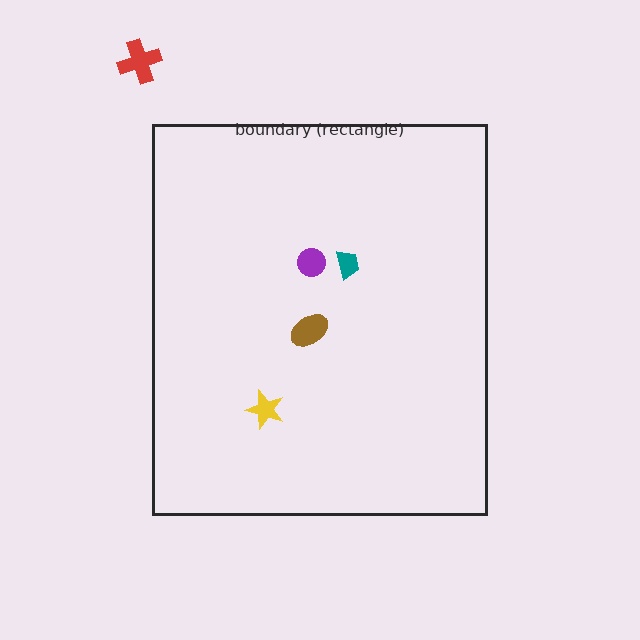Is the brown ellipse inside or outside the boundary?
Inside.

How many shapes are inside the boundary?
4 inside, 1 outside.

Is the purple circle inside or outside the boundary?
Inside.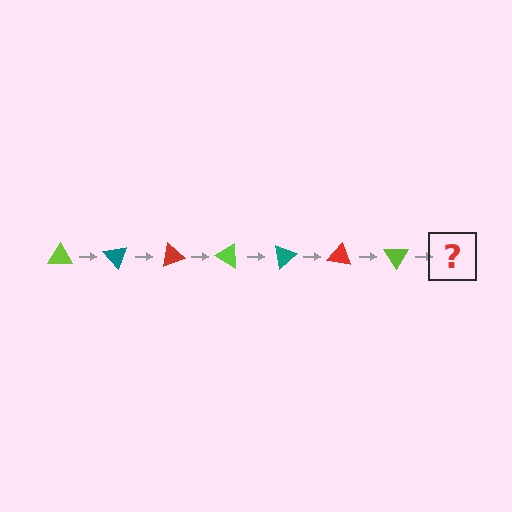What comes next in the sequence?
The next element should be a teal triangle, rotated 350 degrees from the start.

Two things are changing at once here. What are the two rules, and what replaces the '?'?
The two rules are that it rotates 50 degrees each step and the color cycles through lime, teal, and red. The '?' should be a teal triangle, rotated 350 degrees from the start.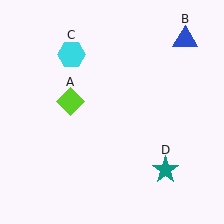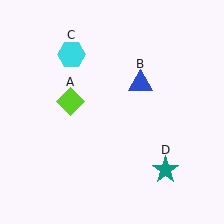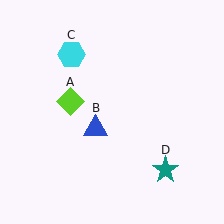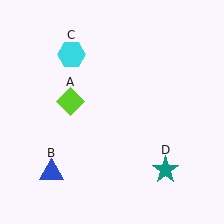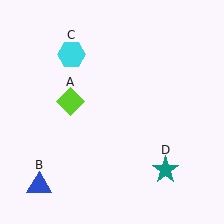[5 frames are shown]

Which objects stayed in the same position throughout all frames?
Lime diamond (object A) and cyan hexagon (object C) and teal star (object D) remained stationary.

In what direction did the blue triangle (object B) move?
The blue triangle (object B) moved down and to the left.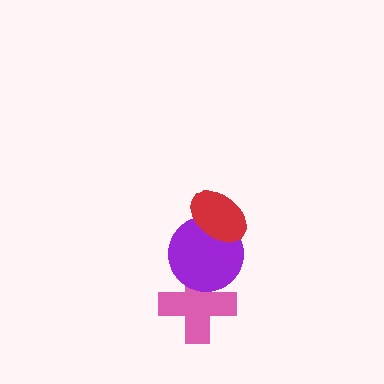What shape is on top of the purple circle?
The red ellipse is on top of the purple circle.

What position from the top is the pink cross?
The pink cross is 3rd from the top.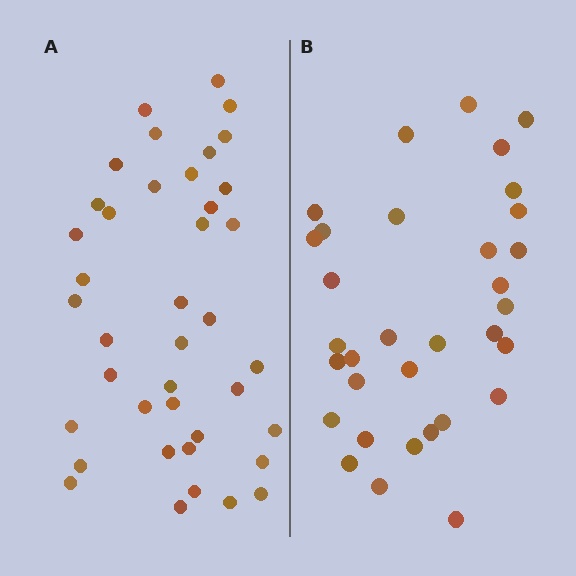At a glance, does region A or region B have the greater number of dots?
Region A (the left region) has more dots.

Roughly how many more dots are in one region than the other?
Region A has roughly 8 or so more dots than region B.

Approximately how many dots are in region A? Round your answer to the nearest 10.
About 40 dots.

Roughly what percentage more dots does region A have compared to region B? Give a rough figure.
About 20% more.